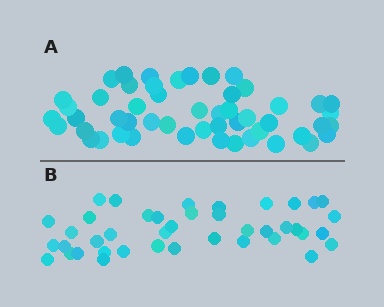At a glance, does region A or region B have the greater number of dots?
Region A (the top region) has more dots.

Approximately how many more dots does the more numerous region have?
Region A has roughly 10 or so more dots than region B.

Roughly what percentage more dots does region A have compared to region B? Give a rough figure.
About 25% more.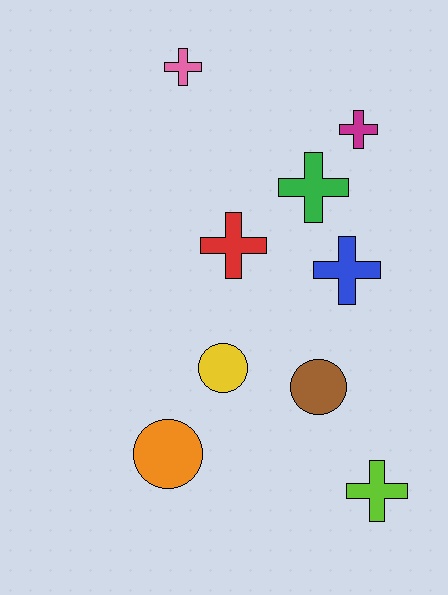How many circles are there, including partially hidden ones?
There are 3 circles.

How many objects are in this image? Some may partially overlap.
There are 9 objects.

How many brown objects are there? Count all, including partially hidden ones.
There is 1 brown object.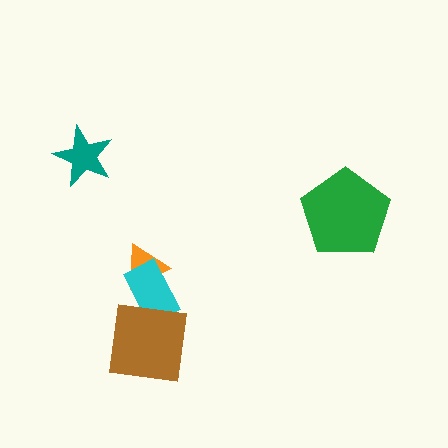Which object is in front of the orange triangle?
The cyan rectangle is in front of the orange triangle.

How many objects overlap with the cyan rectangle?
2 objects overlap with the cyan rectangle.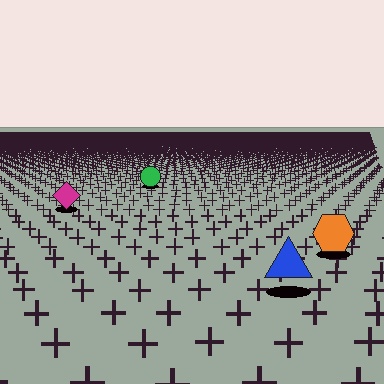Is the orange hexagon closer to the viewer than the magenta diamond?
Yes. The orange hexagon is closer — you can tell from the texture gradient: the ground texture is coarser near it.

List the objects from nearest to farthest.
From nearest to farthest: the blue triangle, the orange hexagon, the magenta diamond, the green circle.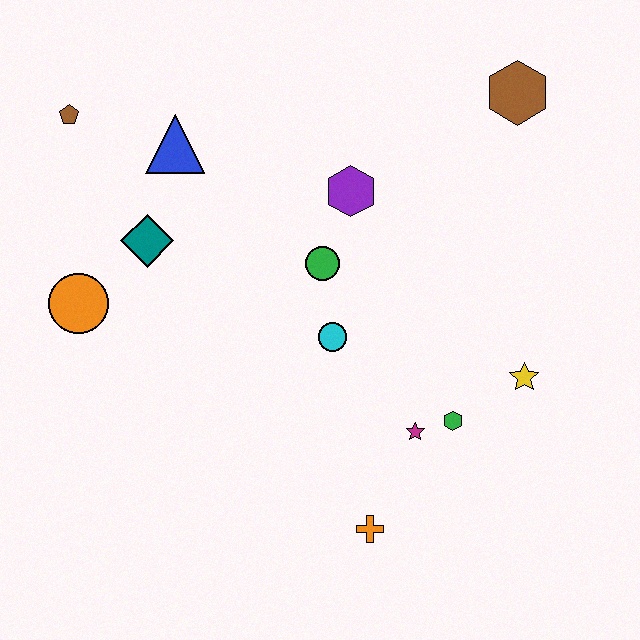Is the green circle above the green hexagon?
Yes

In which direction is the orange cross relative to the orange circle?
The orange cross is to the right of the orange circle.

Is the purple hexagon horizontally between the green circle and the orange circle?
No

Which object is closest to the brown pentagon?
The blue triangle is closest to the brown pentagon.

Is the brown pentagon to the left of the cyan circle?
Yes